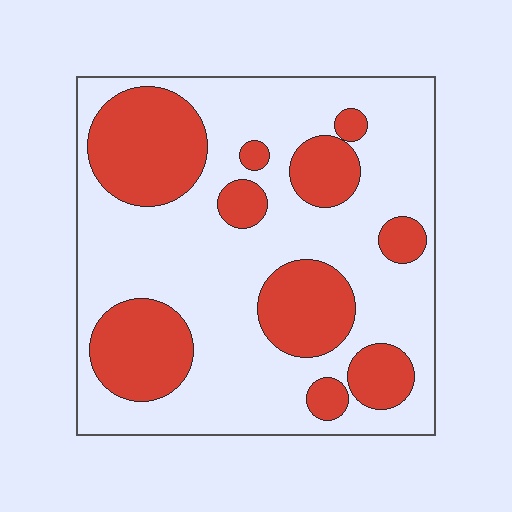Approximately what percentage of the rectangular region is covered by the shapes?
Approximately 35%.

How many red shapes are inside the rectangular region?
10.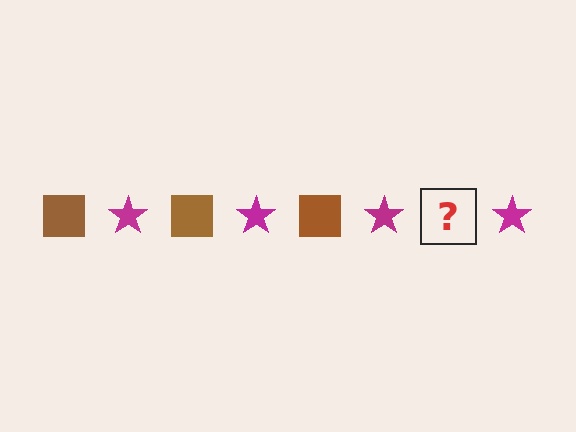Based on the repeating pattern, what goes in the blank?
The blank should be a brown square.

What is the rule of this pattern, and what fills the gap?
The rule is that the pattern alternates between brown square and magenta star. The gap should be filled with a brown square.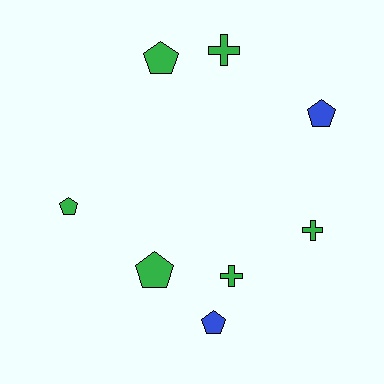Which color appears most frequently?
Green, with 6 objects.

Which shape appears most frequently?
Pentagon, with 5 objects.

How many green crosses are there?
There are 3 green crosses.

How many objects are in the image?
There are 8 objects.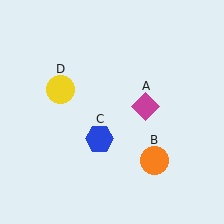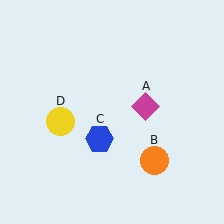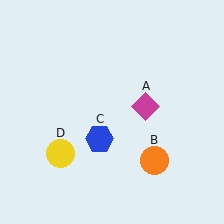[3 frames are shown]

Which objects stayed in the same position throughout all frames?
Magenta diamond (object A) and orange circle (object B) and blue hexagon (object C) remained stationary.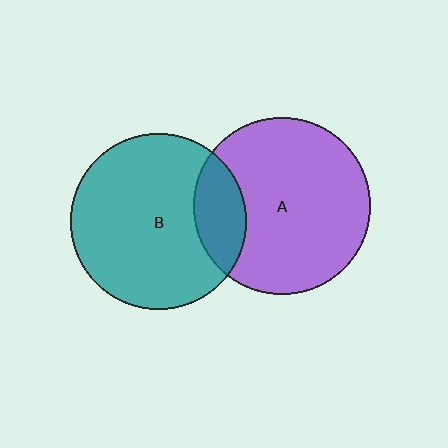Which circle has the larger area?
Circle A (purple).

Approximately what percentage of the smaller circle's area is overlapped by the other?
Approximately 20%.